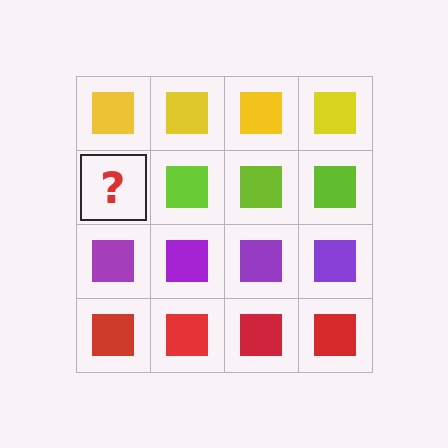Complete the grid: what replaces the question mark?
The question mark should be replaced with a lime square.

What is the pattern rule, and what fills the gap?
The rule is that each row has a consistent color. The gap should be filled with a lime square.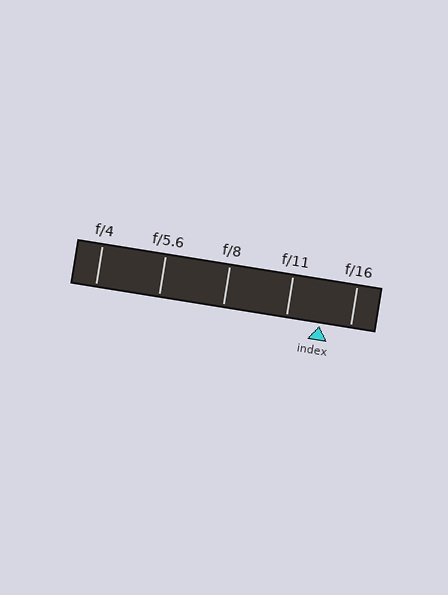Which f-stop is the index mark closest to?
The index mark is closest to f/16.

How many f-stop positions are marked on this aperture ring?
There are 5 f-stop positions marked.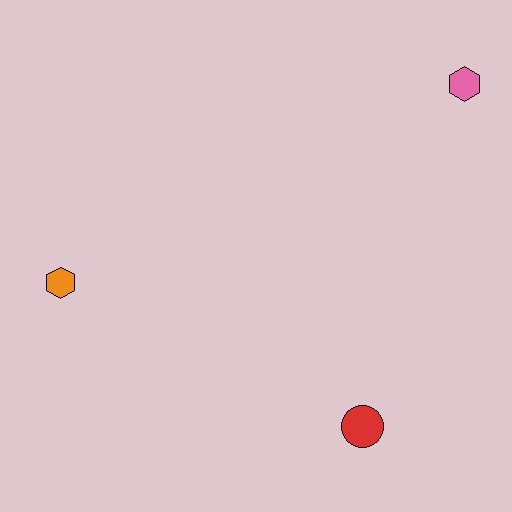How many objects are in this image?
There are 3 objects.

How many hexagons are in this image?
There are 2 hexagons.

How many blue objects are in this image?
There are no blue objects.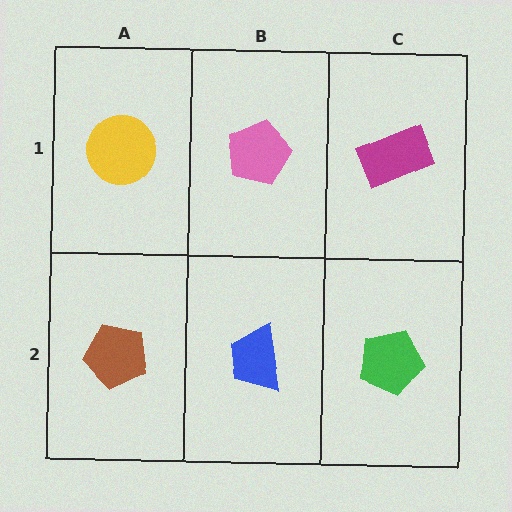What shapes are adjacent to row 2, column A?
A yellow circle (row 1, column A), a blue trapezoid (row 2, column B).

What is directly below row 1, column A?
A brown pentagon.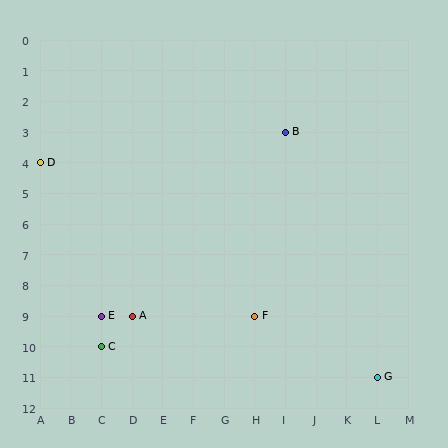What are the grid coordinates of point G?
Point G is at grid coordinates (L, 11).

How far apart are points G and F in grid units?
Points G and F are 4 columns and 2 rows apart (about 4.5 grid units diagonally).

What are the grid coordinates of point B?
Point B is at grid coordinates (I, 3).